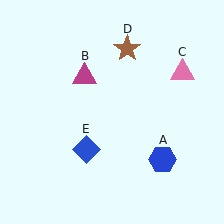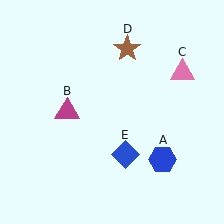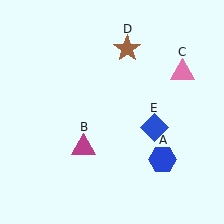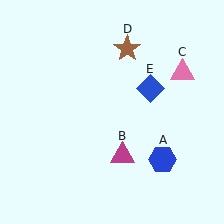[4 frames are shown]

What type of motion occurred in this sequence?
The magenta triangle (object B), blue diamond (object E) rotated counterclockwise around the center of the scene.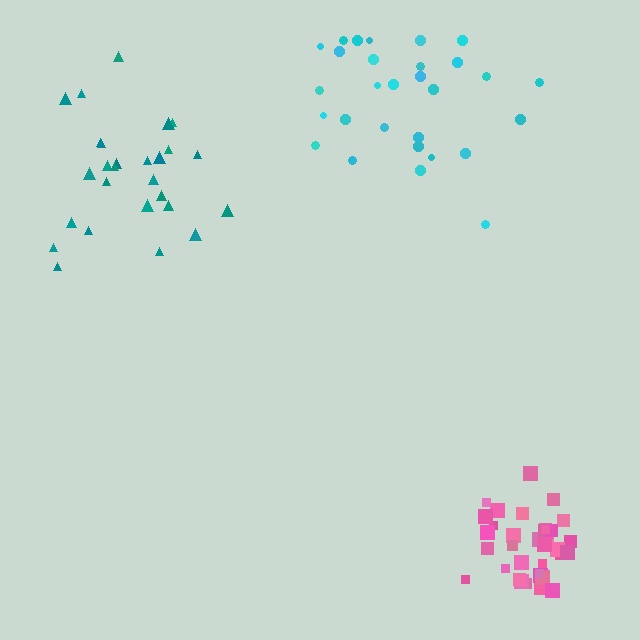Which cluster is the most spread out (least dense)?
Cyan.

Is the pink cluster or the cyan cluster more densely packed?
Pink.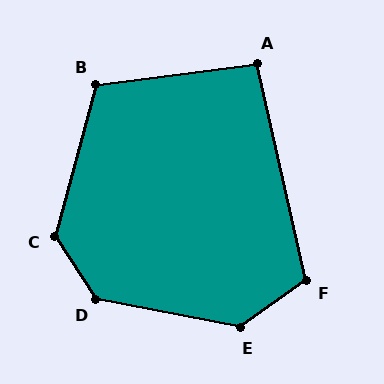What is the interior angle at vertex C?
Approximately 132 degrees (obtuse).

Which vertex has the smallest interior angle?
A, at approximately 95 degrees.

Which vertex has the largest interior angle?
D, at approximately 134 degrees.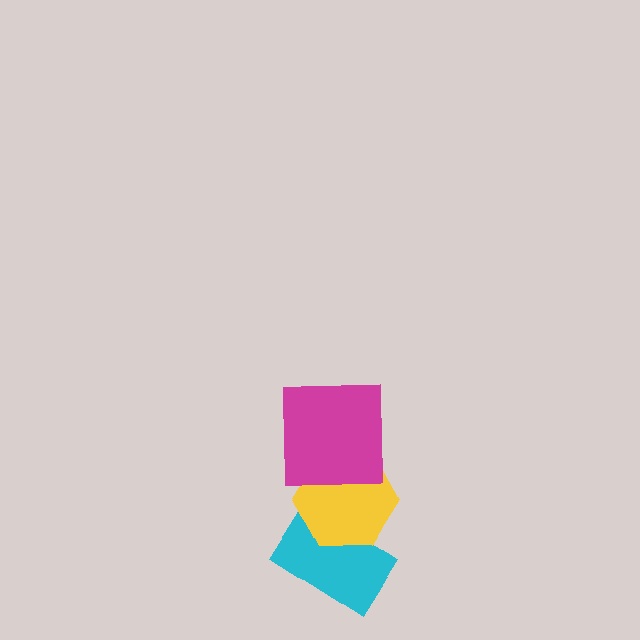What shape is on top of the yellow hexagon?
The magenta square is on top of the yellow hexagon.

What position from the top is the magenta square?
The magenta square is 1st from the top.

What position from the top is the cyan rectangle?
The cyan rectangle is 3rd from the top.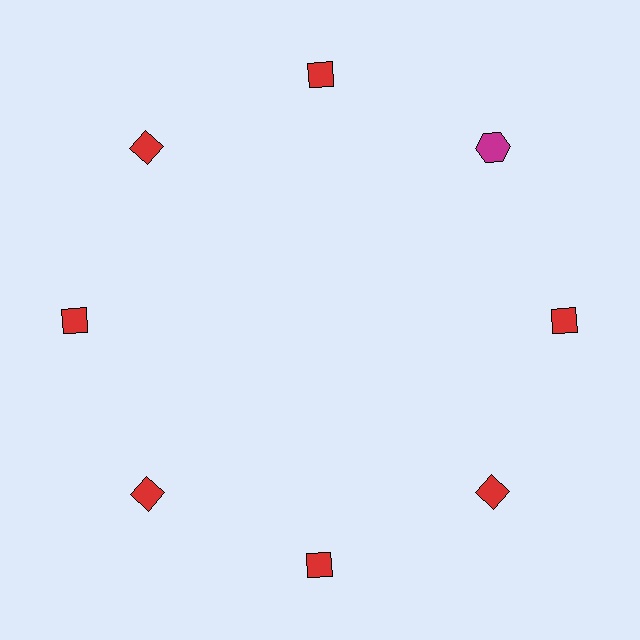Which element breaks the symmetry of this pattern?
The magenta hexagon at roughly the 2 o'clock position breaks the symmetry. All other shapes are red diamonds.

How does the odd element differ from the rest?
It differs in both color (magenta instead of red) and shape (hexagon instead of diamond).